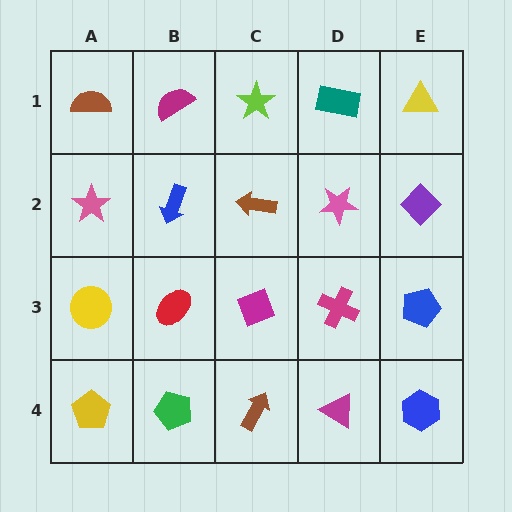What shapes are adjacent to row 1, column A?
A pink star (row 2, column A), a magenta semicircle (row 1, column B).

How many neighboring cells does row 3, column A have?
3.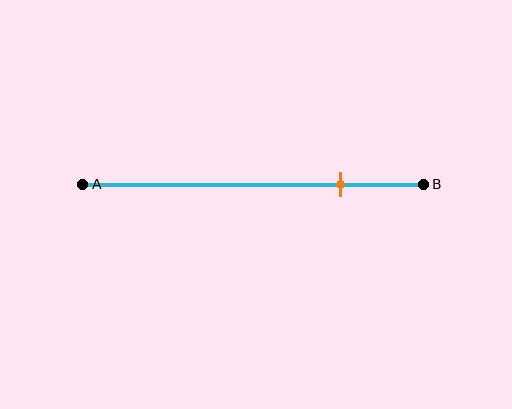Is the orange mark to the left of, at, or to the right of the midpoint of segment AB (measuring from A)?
The orange mark is to the right of the midpoint of segment AB.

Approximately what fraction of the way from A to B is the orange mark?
The orange mark is approximately 75% of the way from A to B.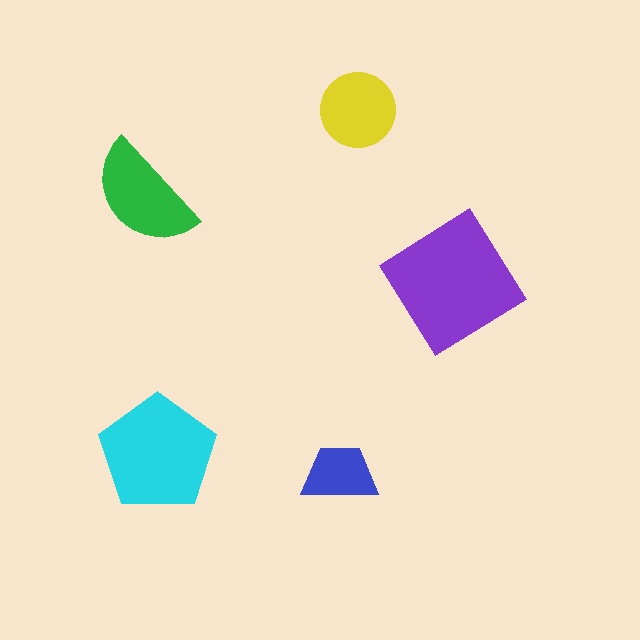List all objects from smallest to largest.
The blue trapezoid, the yellow circle, the green semicircle, the cyan pentagon, the purple diamond.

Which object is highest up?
The yellow circle is topmost.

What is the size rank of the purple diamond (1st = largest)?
1st.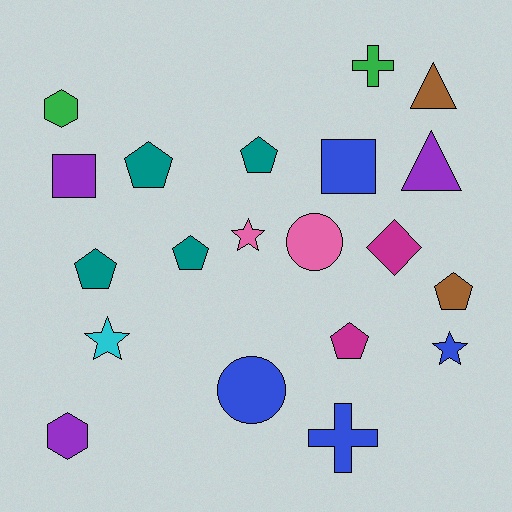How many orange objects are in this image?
There are no orange objects.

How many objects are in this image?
There are 20 objects.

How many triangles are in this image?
There are 2 triangles.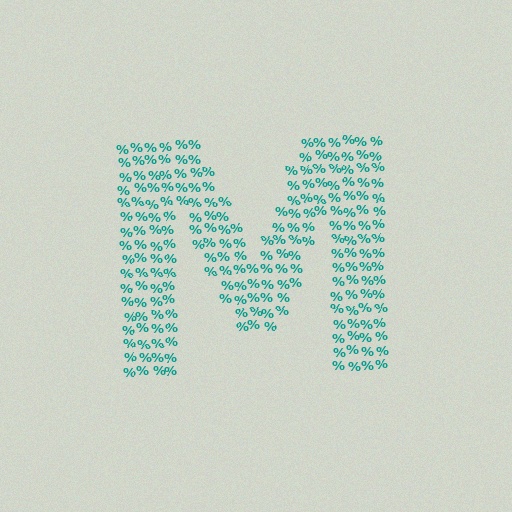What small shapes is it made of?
It is made of small percent signs.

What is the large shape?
The large shape is the letter M.